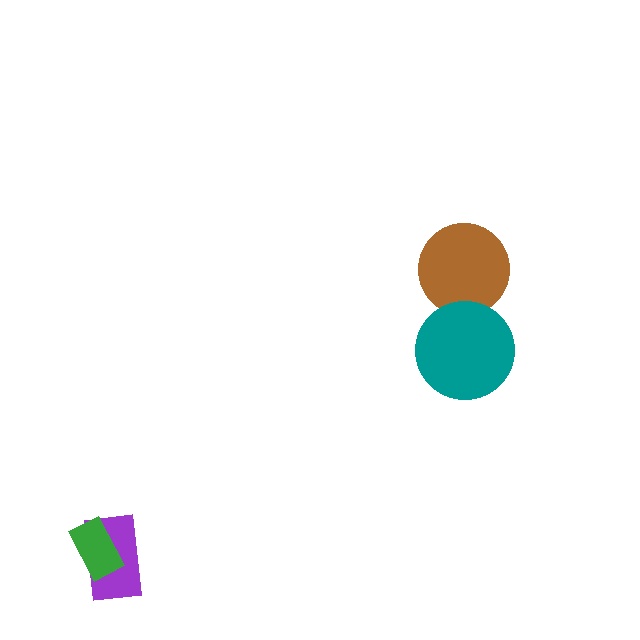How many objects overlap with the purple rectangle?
1 object overlaps with the purple rectangle.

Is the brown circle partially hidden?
Yes, it is partially covered by another shape.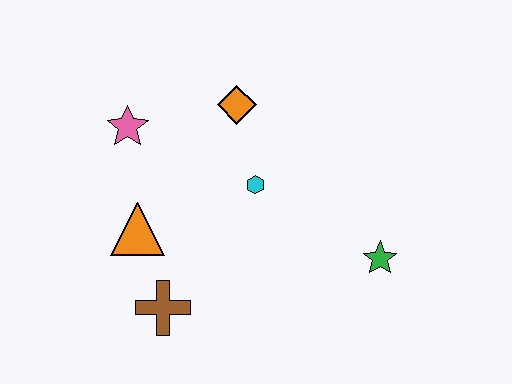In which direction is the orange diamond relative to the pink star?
The orange diamond is to the right of the pink star.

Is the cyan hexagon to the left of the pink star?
No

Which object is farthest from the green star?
The pink star is farthest from the green star.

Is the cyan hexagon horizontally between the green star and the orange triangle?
Yes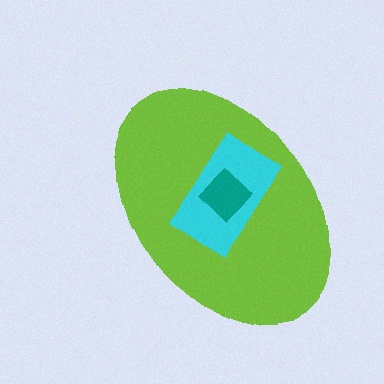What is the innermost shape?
The teal diamond.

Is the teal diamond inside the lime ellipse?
Yes.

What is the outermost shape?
The lime ellipse.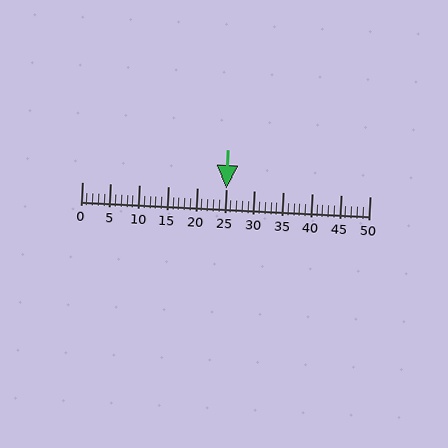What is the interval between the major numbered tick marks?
The major tick marks are spaced 5 units apart.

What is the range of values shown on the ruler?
The ruler shows values from 0 to 50.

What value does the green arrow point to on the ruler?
The green arrow points to approximately 25.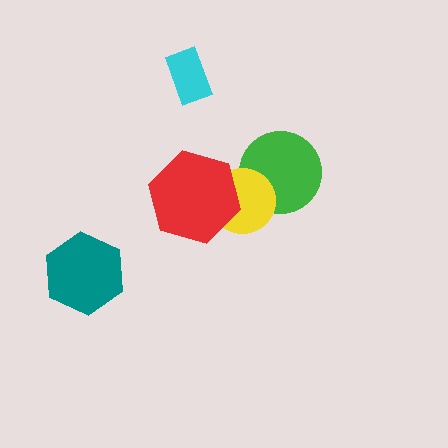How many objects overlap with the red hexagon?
1 object overlaps with the red hexagon.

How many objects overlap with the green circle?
1 object overlaps with the green circle.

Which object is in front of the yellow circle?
The red hexagon is in front of the yellow circle.